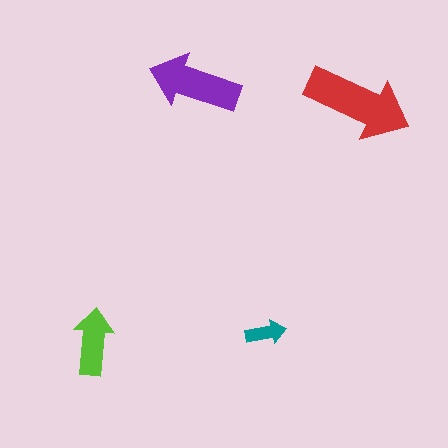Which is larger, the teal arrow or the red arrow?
The red one.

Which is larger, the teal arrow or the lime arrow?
The lime one.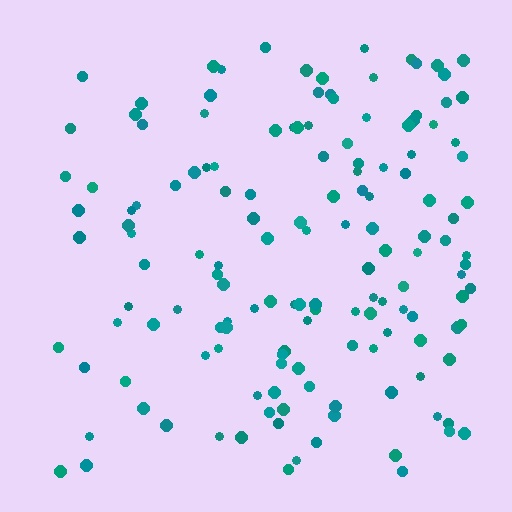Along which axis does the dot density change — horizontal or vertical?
Horizontal.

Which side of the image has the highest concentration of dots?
The right.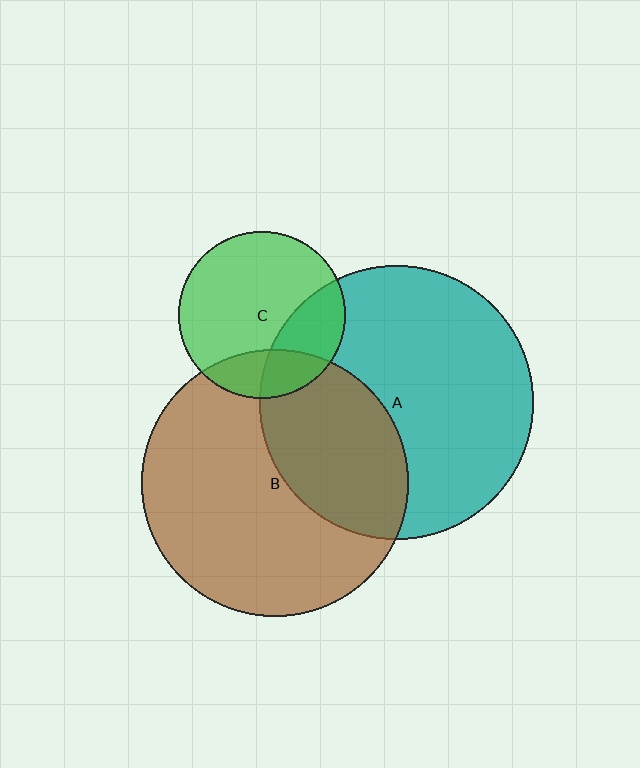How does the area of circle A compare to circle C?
Approximately 2.7 times.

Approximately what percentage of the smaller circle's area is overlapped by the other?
Approximately 35%.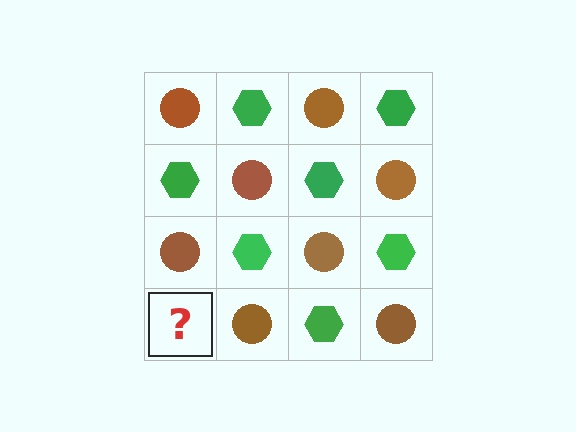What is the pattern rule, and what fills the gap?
The rule is that it alternates brown circle and green hexagon in a checkerboard pattern. The gap should be filled with a green hexagon.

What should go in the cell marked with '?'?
The missing cell should contain a green hexagon.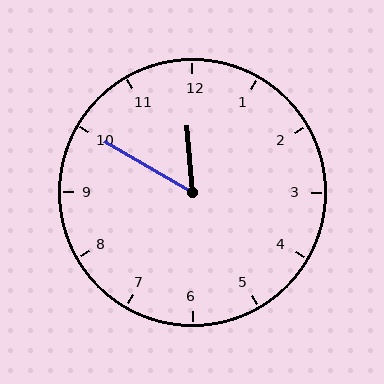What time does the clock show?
11:50.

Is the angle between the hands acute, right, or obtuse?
It is acute.